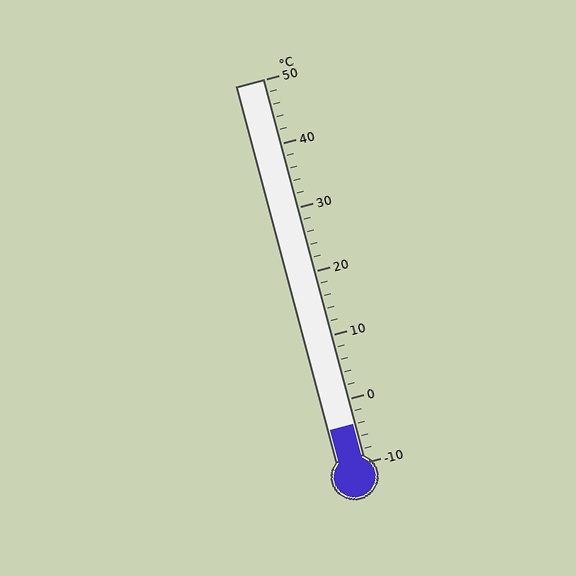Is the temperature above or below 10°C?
The temperature is below 10°C.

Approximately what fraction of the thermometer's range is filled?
The thermometer is filled to approximately 10% of its range.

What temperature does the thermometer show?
The thermometer shows approximately -4°C.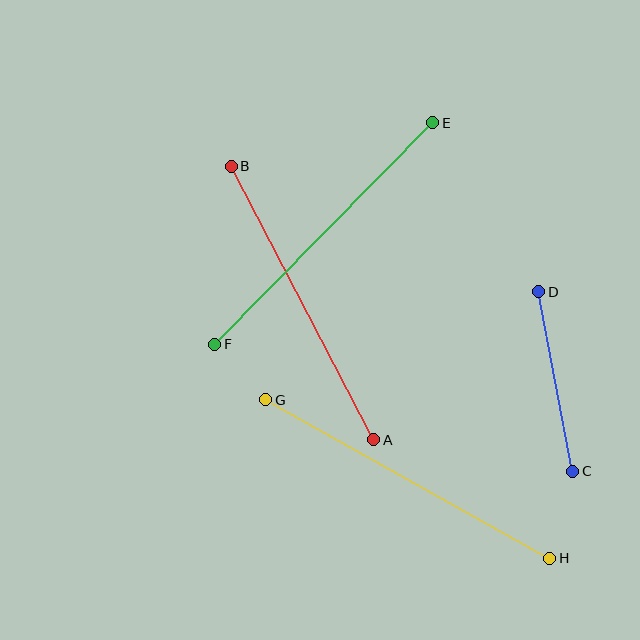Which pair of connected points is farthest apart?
Points G and H are farthest apart.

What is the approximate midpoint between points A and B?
The midpoint is at approximately (302, 303) pixels.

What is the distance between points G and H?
The distance is approximately 325 pixels.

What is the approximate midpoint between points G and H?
The midpoint is at approximately (408, 479) pixels.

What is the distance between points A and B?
The distance is approximately 308 pixels.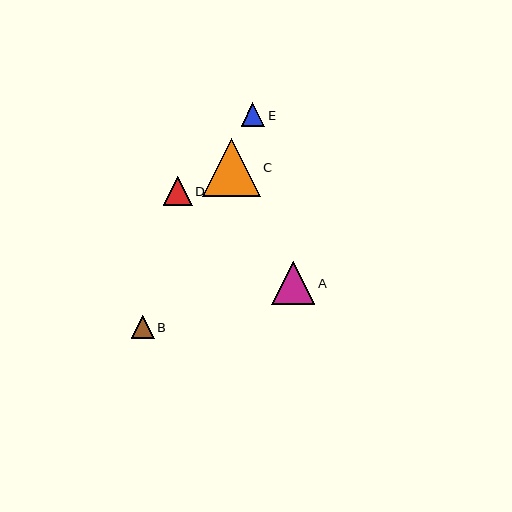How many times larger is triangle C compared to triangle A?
Triangle C is approximately 1.3 times the size of triangle A.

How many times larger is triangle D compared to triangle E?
Triangle D is approximately 1.2 times the size of triangle E.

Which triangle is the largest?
Triangle C is the largest with a size of approximately 58 pixels.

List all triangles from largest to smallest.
From largest to smallest: C, A, D, E, B.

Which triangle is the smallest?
Triangle B is the smallest with a size of approximately 23 pixels.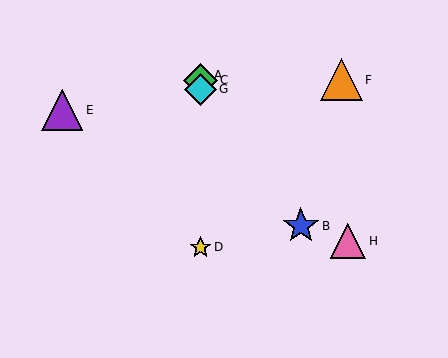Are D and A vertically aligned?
Yes, both are at x≈200.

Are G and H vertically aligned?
No, G is at x≈200 and H is at x≈348.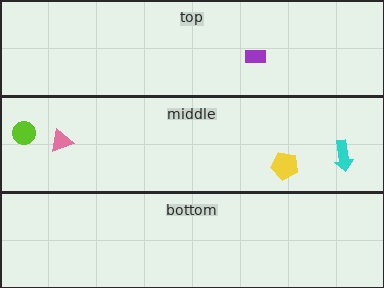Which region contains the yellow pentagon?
The middle region.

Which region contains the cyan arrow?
The middle region.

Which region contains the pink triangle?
The middle region.